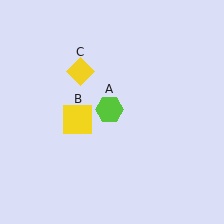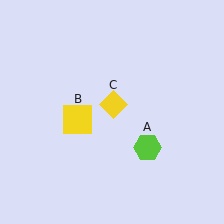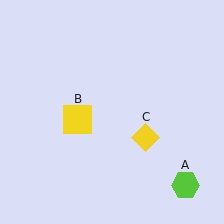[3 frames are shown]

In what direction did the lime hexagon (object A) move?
The lime hexagon (object A) moved down and to the right.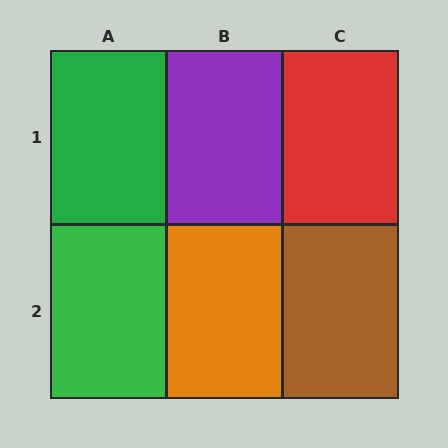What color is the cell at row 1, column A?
Green.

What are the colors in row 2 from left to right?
Green, orange, brown.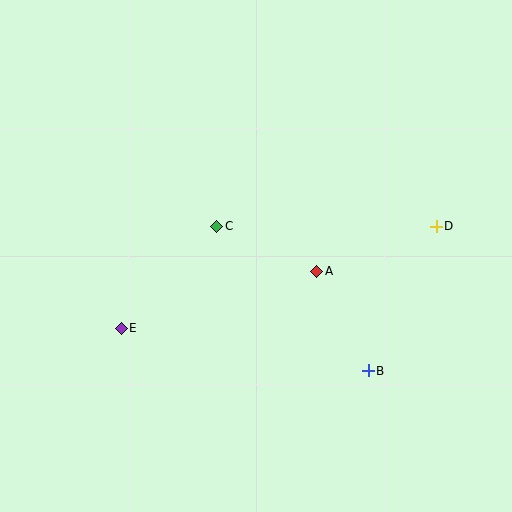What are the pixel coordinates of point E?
Point E is at (121, 328).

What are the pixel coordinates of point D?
Point D is at (436, 226).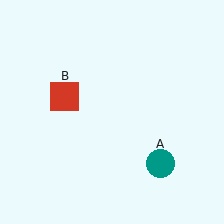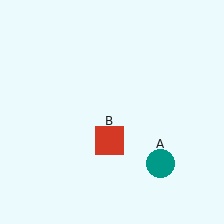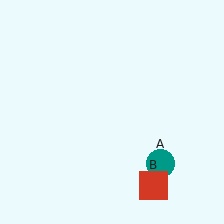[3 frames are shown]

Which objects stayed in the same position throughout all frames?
Teal circle (object A) remained stationary.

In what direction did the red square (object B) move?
The red square (object B) moved down and to the right.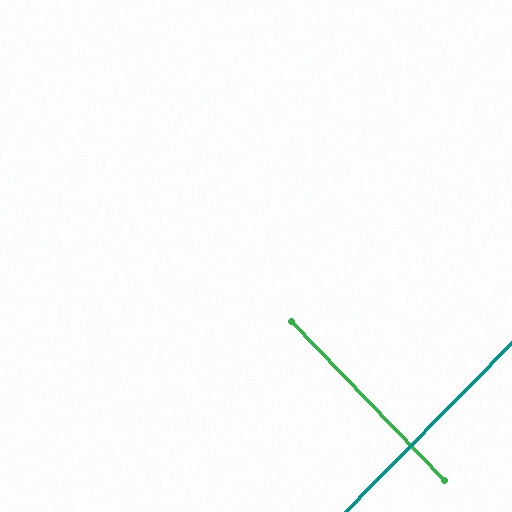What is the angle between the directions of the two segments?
Approximately 88 degrees.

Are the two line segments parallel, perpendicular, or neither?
Perpendicular — they meet at approximately 88°.